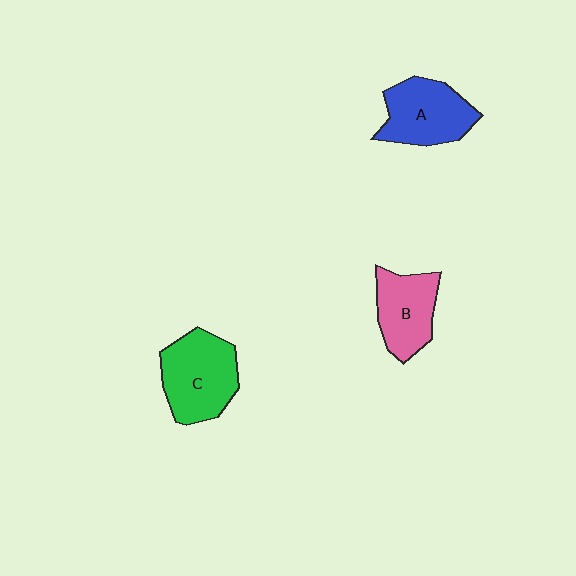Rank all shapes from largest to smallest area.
From largest to smallest: C (green), A (blue), B (pink).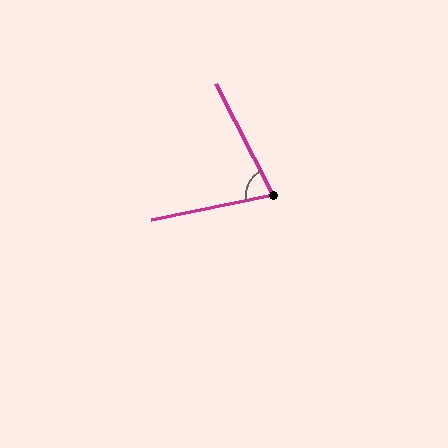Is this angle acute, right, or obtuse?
It is acute.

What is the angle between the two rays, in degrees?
Approximately 74 degrees.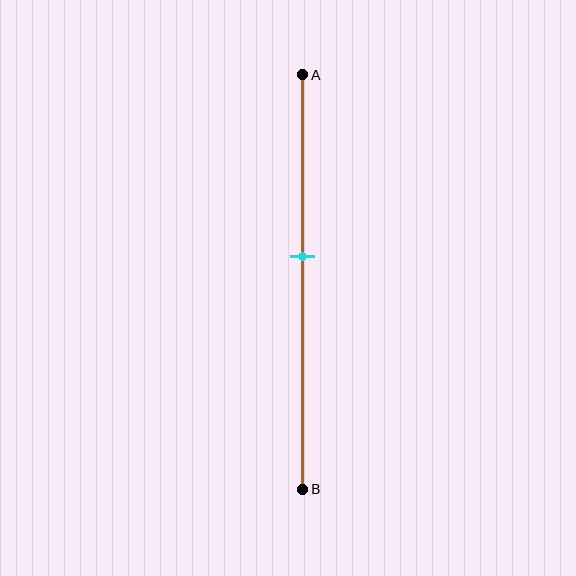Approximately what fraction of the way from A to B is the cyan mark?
The cyan mark is approximately 45% of the way from A to B.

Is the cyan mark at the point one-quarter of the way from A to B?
No, the mark is at about 45% from A, not at the 25% one-quarter point.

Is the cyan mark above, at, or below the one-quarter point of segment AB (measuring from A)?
The cyan mark is below the one-quarter point of segment AB.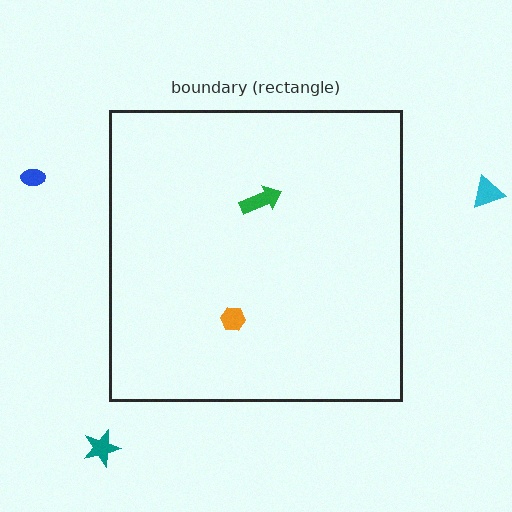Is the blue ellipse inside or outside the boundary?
Outside.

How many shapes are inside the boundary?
2 inside, 3 outside.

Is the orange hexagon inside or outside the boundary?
Inside.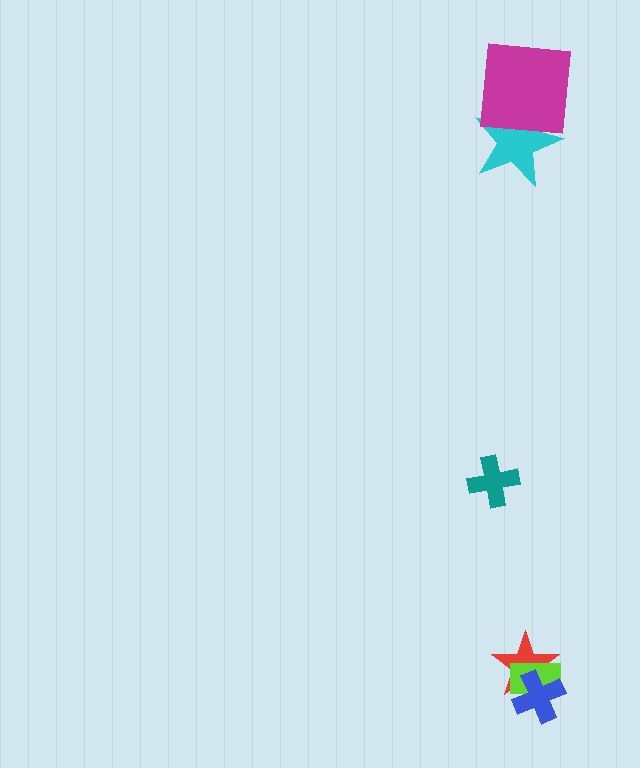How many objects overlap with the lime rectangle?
2 objects overlap with the lime rectangle.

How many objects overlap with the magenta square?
1 object overlaps with the magenta square.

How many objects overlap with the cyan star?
1 object overlaps with the cyan star.